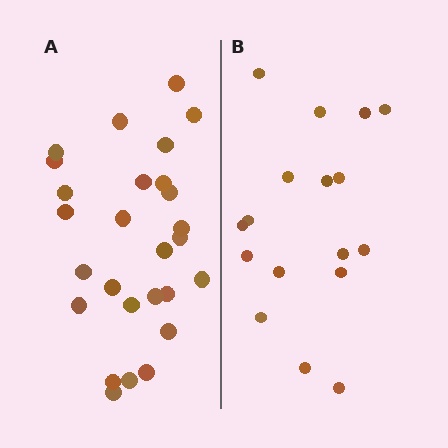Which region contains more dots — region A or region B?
Region A (the left region) has more dots.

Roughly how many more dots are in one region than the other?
Region A has roughly 10 or so more dots than region B.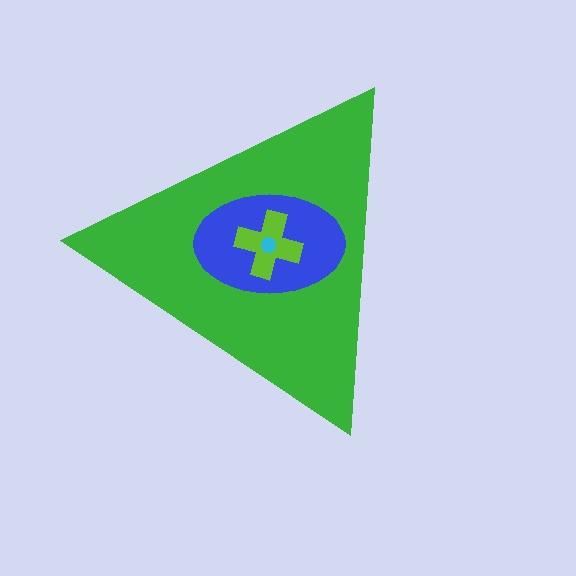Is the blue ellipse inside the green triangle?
Yes.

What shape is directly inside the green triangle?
The blue ellipse.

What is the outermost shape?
The green triangle.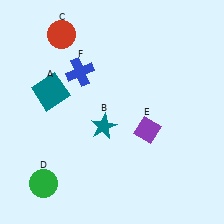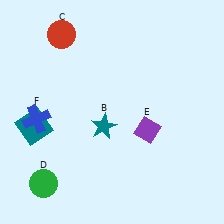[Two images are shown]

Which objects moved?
The objects that moved are: the teal square (A), the blue cross (F).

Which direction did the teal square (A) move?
The teal square (A) moved down.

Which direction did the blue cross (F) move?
The blue cross (F) moved down.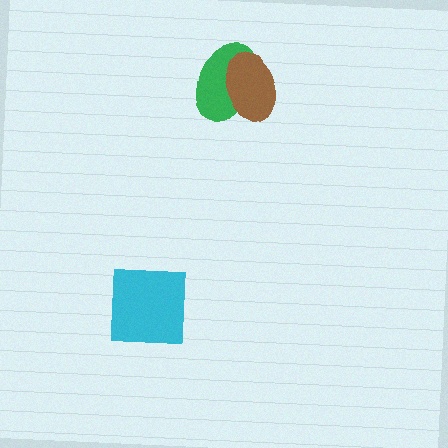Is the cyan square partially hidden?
No, no other shape covers it.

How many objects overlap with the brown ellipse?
1 object overlaps with the brown ellipse.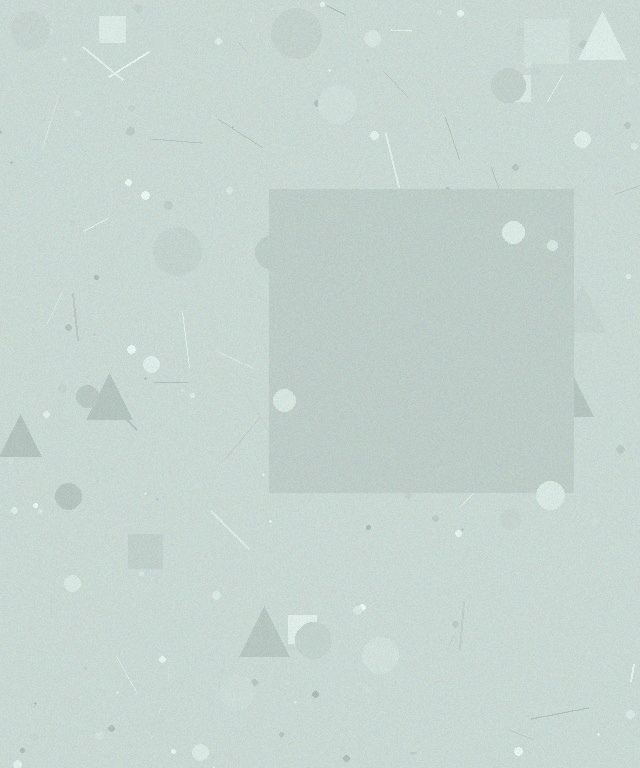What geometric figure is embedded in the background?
A square is embedded in the background.